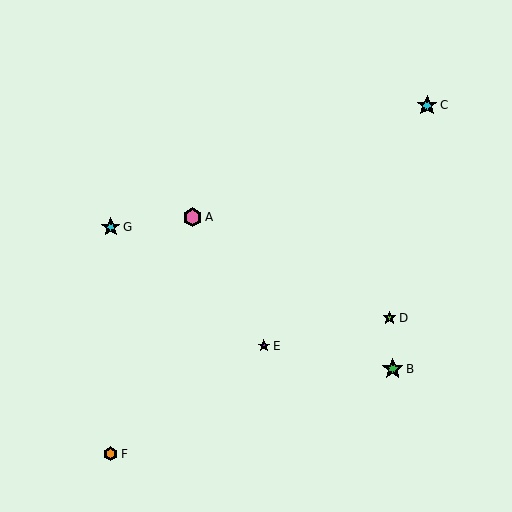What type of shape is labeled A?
Shape A is a pink hexagon.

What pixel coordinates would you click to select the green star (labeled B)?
Click at (393, 369) to select the green star B.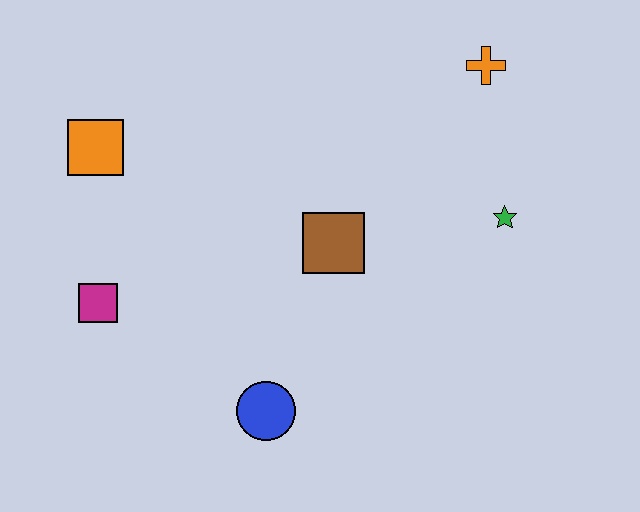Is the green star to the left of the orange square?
No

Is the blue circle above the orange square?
No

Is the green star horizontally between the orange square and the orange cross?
No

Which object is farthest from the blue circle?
The orange cross is farthest from the blue circle.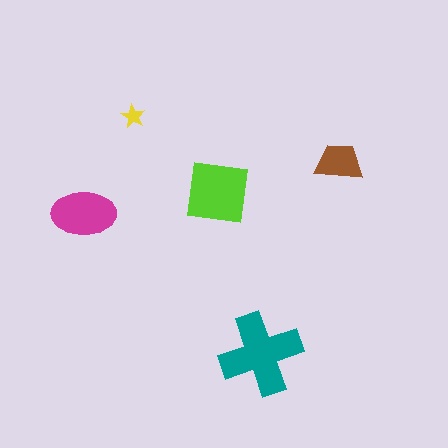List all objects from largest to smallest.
The teal cross, the lime square, the magenta ellipse, the brown trapezoid, the yellow star.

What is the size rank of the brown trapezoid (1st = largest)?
4th.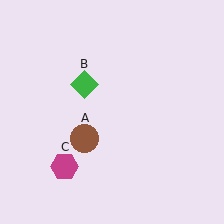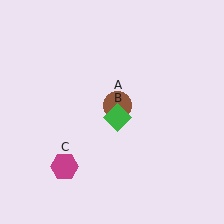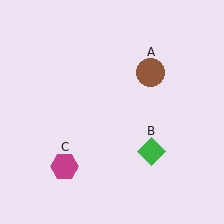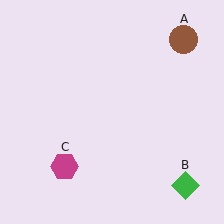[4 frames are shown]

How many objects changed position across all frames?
2 objects changed position: brown circle (object A), green diamond (object B).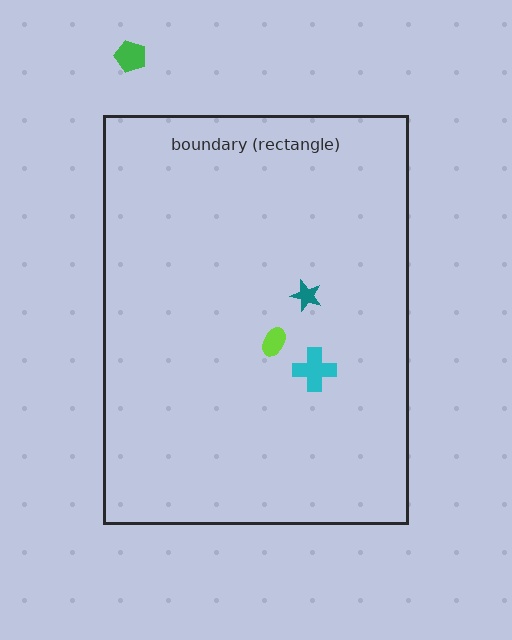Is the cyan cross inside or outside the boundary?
Inside.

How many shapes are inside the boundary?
3 inside, 1 outside.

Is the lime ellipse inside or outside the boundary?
Inside.